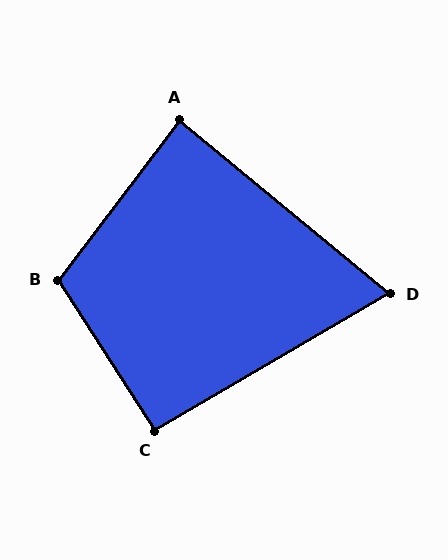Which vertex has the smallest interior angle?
D, at approximately 70 degrees.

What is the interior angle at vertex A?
Approximately 88 degrees (approximately right).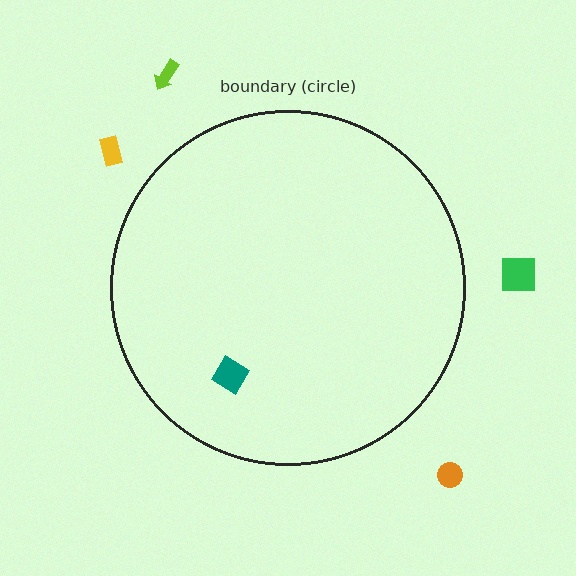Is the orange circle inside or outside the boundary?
Outside.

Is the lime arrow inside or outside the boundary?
Outside.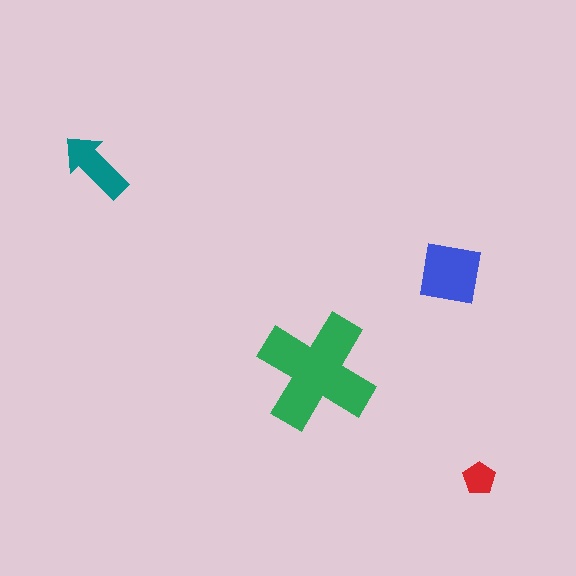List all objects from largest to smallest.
The green cross, the blue square, the teal arrow, the red pentagon.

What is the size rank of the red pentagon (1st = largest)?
4th.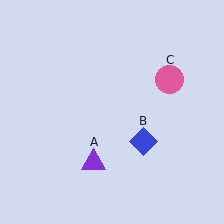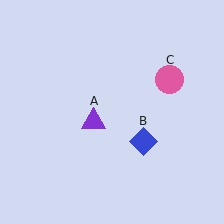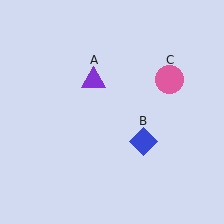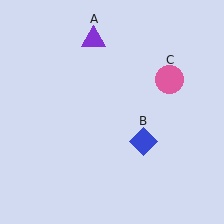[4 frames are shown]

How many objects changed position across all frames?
1 object changed position: purple triangle (object A).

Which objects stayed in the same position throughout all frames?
Blue diamond (object B) and pink circle (object C) remained stationary.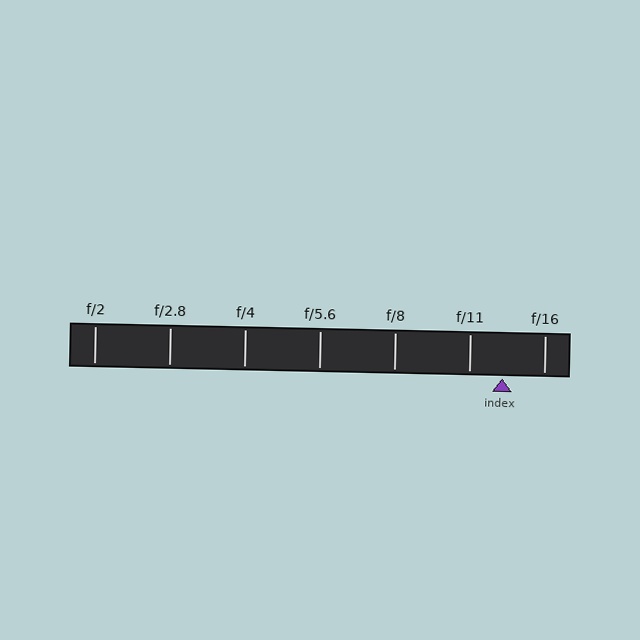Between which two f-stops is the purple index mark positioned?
The index mark is between f/11 and f/16.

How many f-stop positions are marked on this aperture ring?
There are 7 f-stop positions marked.